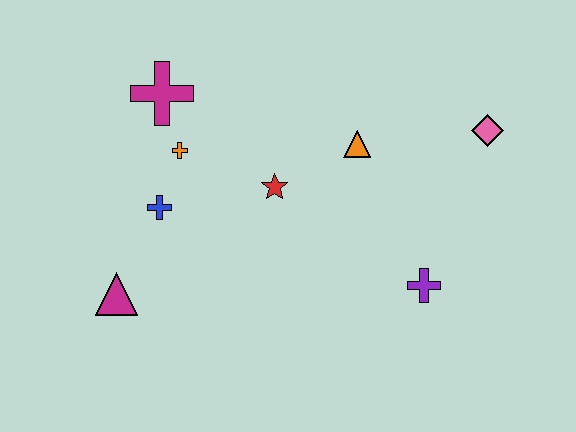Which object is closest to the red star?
The orange triangle is closest to the red star.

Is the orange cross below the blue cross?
No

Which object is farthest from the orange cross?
The pink diamond is farthest from the orange cross.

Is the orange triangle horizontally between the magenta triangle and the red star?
No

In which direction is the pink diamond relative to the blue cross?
The pink diamond is to the right of the blue cross.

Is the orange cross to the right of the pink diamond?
No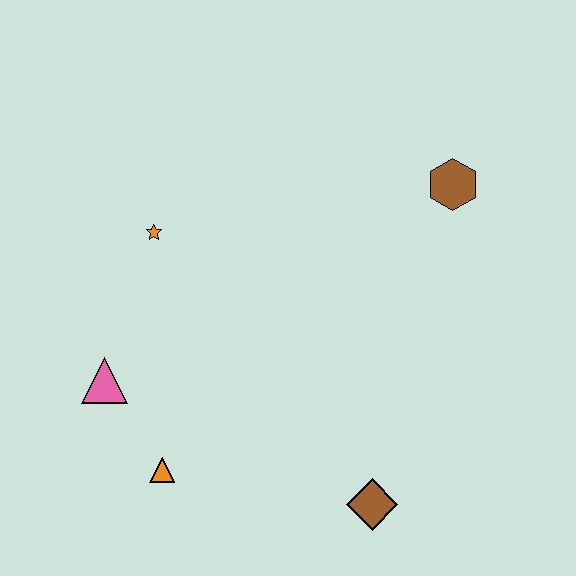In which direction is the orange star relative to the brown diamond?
The orange star is above the brown diamond.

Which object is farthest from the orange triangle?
The brown hexagon is farthest from the orange triangle.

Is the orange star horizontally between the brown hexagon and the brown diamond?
No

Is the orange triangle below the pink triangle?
Yes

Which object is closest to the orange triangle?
The pink triangle is closest to the orange triangle.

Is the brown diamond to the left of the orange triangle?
No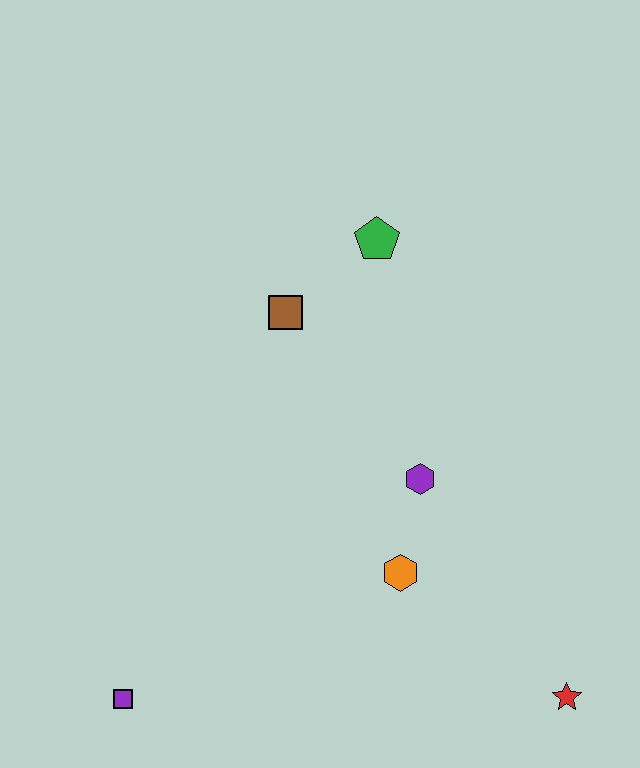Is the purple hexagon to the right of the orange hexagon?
Yes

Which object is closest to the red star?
The orange hexagon is closest to the red star.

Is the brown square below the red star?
No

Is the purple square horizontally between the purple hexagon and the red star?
No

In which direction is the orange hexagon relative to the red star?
The orange hexagon is to the left of the red star.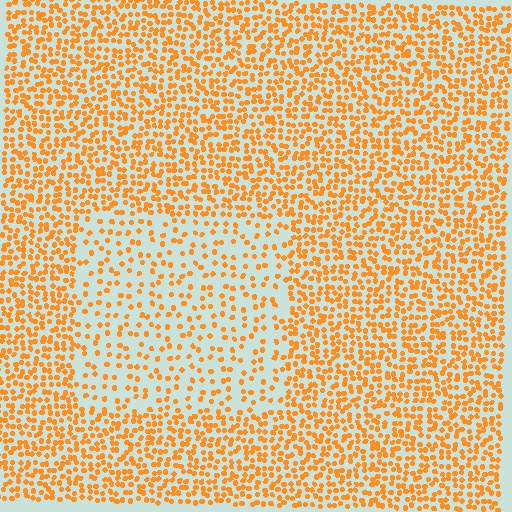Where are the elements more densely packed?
The elements are more densely packed outside the rectangle boundary.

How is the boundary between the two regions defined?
The boundary is defined by a change in element density (approximately 2.2x ratio). All elements are the same color, size, and shape.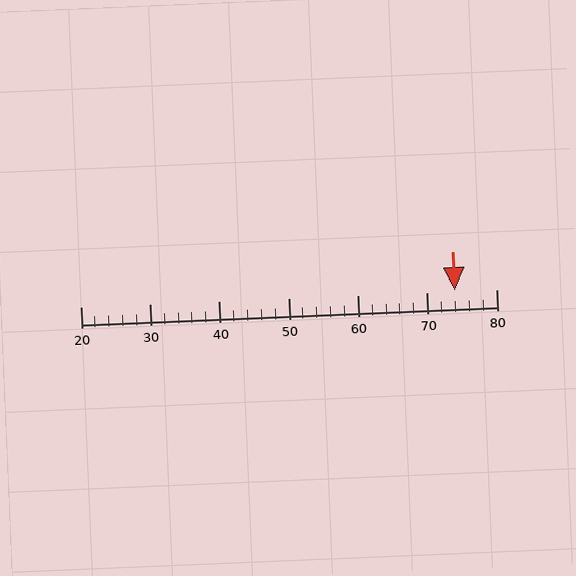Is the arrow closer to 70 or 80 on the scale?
The arrow is closer to 70.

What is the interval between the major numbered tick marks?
The major tick marks are spaced 10 units apart.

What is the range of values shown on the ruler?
The ruler shows values from 20 to 80.